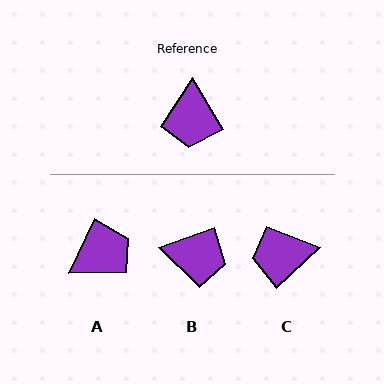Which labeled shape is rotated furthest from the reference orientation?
A, about 124 degrees away.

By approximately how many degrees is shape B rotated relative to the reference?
Approximately 79 degrees counter-clockwise.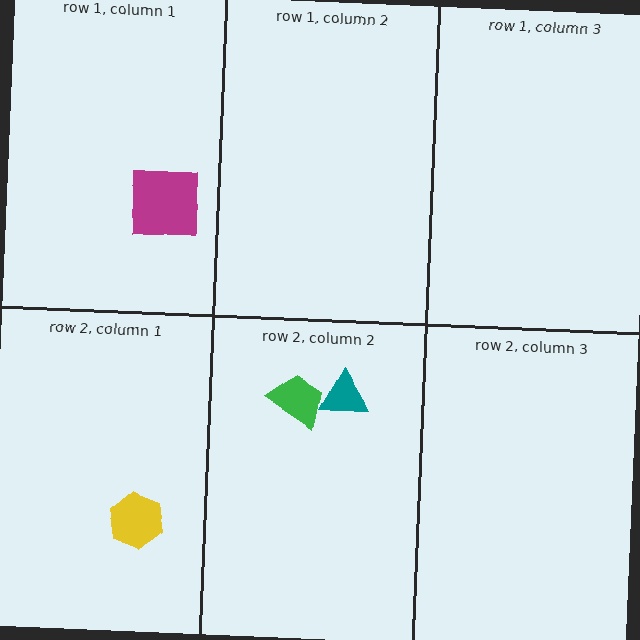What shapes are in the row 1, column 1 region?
The magenta square.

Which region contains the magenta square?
The row 1, column 1 region.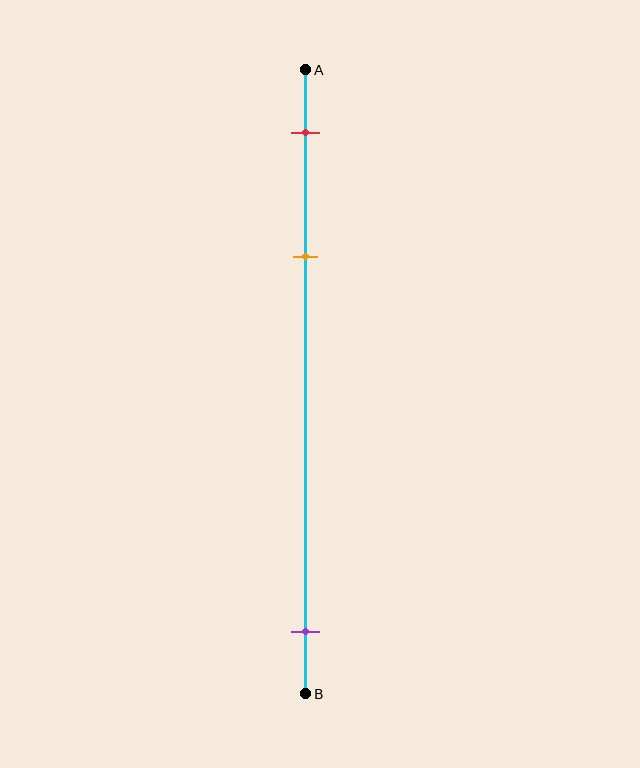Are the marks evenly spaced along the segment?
No, the marks are not evenly spaced.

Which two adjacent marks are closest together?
The red and orange marks are the closest adjacent pair.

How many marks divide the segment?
There are 3 marks dividing the segment.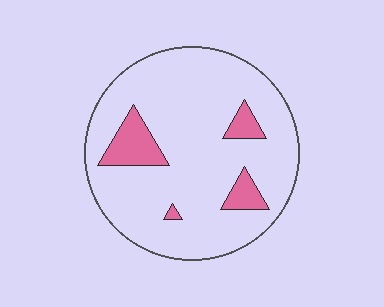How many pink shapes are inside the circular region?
4.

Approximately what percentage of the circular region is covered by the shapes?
Approximately 10%.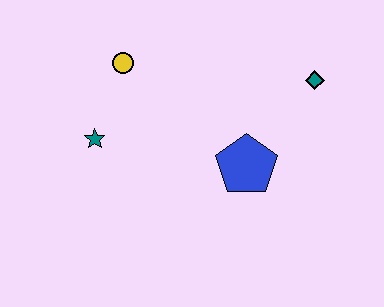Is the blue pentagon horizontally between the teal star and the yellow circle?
No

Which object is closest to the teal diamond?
The blue pentagon is closest to the teal diamond.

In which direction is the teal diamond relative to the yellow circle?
The teal diamond is to the right of the yellow circle.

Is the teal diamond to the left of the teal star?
No